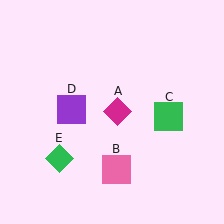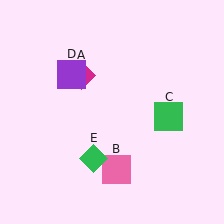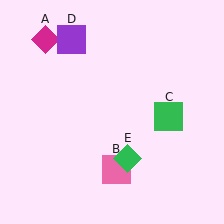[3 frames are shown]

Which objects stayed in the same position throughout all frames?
Pink square (object B) and green square (object C) remained stationary.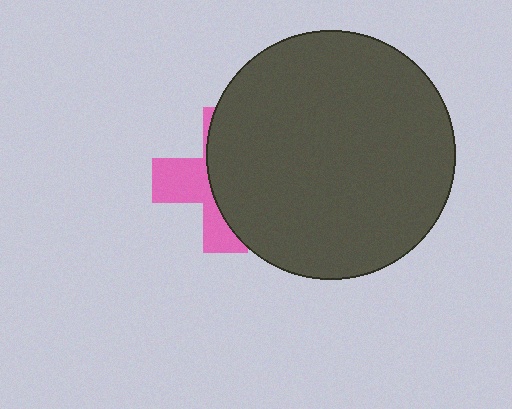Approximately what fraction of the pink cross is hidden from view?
Roughly 62% of the pink cross is hidden behind the dark gray circle.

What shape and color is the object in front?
The object in front is a dark gray circle.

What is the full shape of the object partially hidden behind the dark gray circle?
The partially hidden object is a pink cross.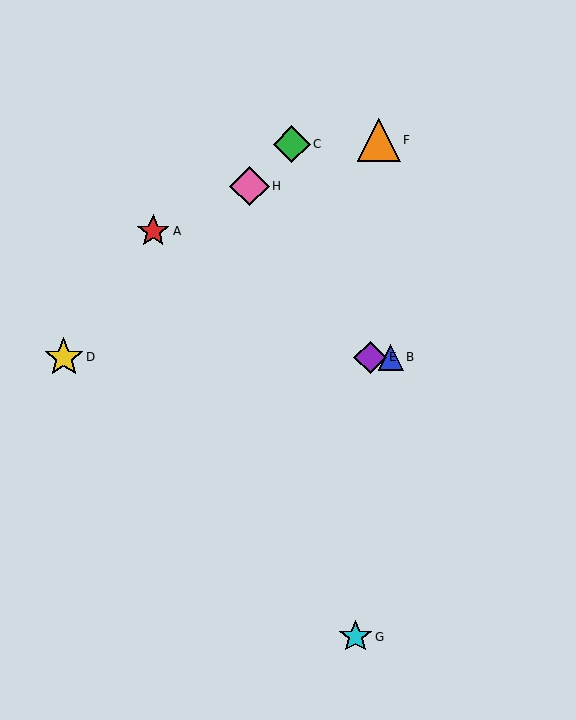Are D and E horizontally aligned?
Yes, both are at y≈357.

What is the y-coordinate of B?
Object B is at y≈357.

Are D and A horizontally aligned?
No, D is at y≈357 and A is at y≈231.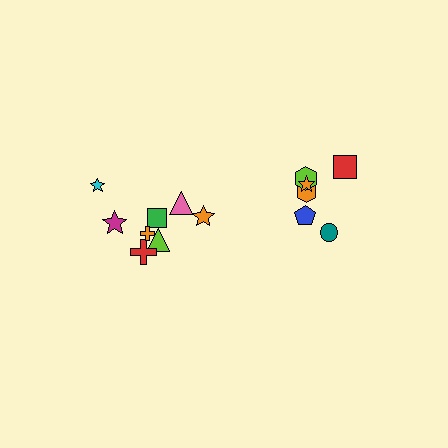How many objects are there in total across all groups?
There are 14 objects.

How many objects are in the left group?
There are 8 objects.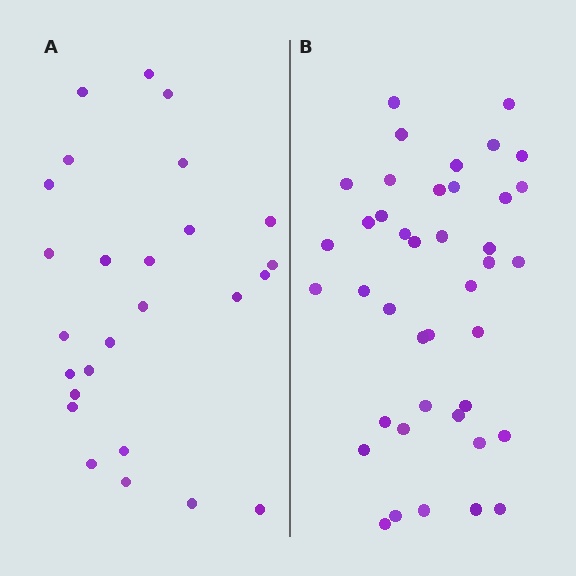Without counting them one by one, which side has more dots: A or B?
Region B (the right region) has more dots.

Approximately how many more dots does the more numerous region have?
Region B has approximately 15 more dots than region A.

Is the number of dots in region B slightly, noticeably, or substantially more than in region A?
Region B has substantially more. The ratio is roughly 1.6 to 1.